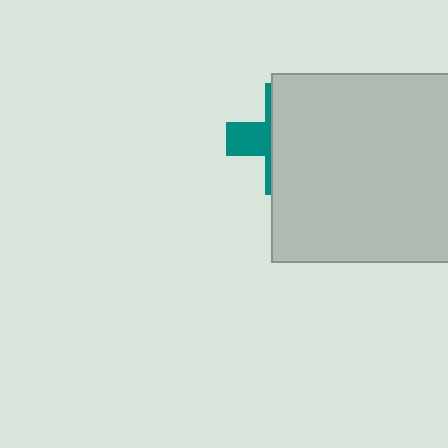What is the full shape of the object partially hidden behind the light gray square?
The partially hidden object is a teal cross.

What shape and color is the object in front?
The object in front is a light gray square.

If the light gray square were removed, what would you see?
You would see the complete teal cross.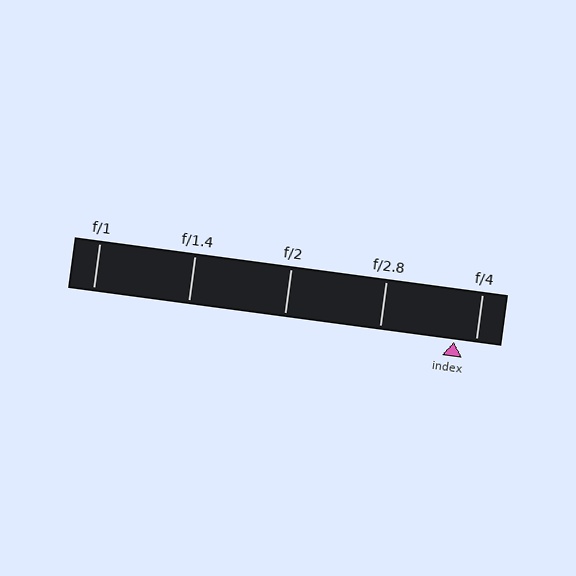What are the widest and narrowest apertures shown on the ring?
The widest aperture shown is f/1 and the narrowest is f/4.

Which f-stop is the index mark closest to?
The index mark is closest to f/4.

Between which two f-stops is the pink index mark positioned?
The index mark is between f/2.8 and f/4.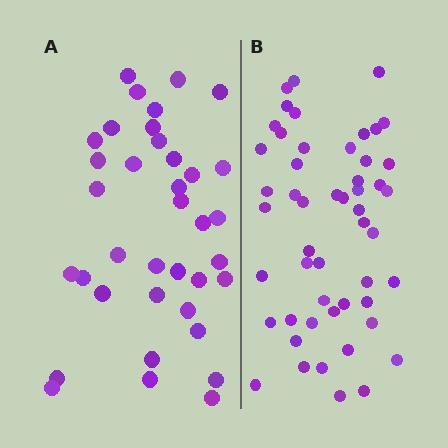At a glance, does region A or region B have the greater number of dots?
Region B (the right region) has more dots.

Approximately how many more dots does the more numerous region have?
Region B has approximately 15 more dots than region A.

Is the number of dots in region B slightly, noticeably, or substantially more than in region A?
Region B has noticeably more, but not dramatically so. The ratio is roughly 1.4 to 1.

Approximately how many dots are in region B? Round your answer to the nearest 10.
About 50 dots. (The exact count is 51, which rounds to 50.)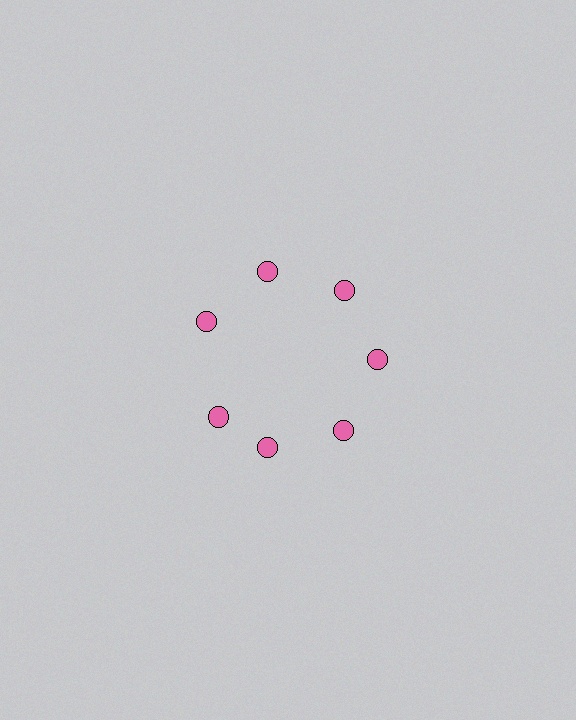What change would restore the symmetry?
The symmetry would be restored by rotating it back into even spacing with its neighbors so that all 7 circles sit at equal angles and equal distance from the center.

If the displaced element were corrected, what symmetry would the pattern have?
It would have 7-fold rotational symmetry — the pattern would map onto itself every 51 degrees.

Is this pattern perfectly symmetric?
No. The 7 pink circles are arranged in a ring, but one element near the 8 o'clock position is rotated out of alignment along the ring, breaking the 7-fold rotational symmetry.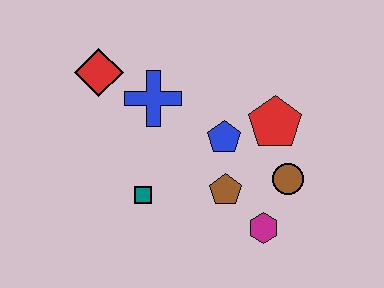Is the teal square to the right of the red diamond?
Yes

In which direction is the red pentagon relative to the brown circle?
The red pentagon is above the brown circle.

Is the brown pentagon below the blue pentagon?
Yes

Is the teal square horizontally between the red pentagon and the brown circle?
No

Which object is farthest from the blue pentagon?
The red diamond is farthest from the blue pentagon.